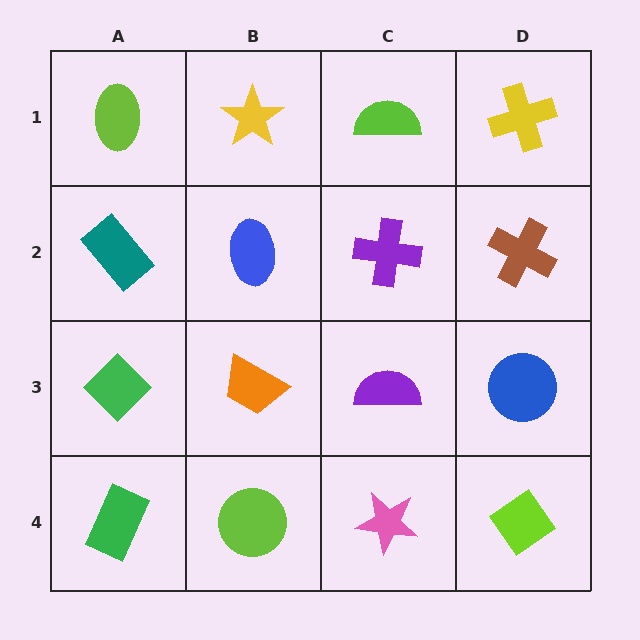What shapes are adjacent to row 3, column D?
A brown cross (row 2, column D), a lime diamond (row 4, column D), a purple semicircle (row 3, column C).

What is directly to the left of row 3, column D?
A purple semicircle.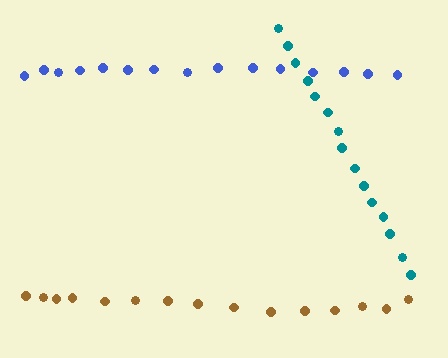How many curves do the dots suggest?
There are 3 distinct paths.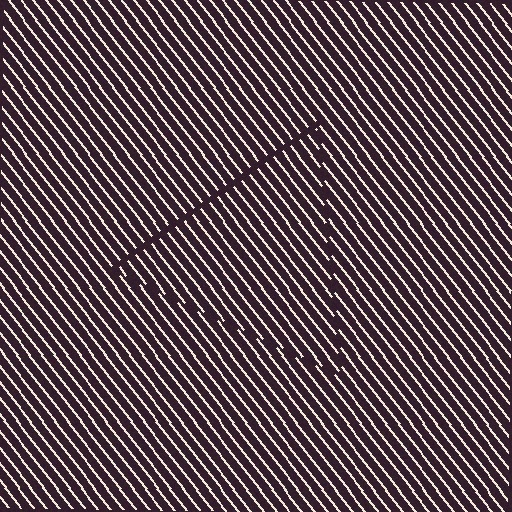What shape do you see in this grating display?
An illusory triangle. The interior of the shape contains the same grating, shifted by half a period — the contour is defined by the phase discontinuity where line-ends from the inner and outer gratings abut.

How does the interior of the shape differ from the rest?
The interior of the shape contains the same grating, shifted by half a period — the contour is defined by the phase discontinuity where line-ends from the inner and outer gratings abut.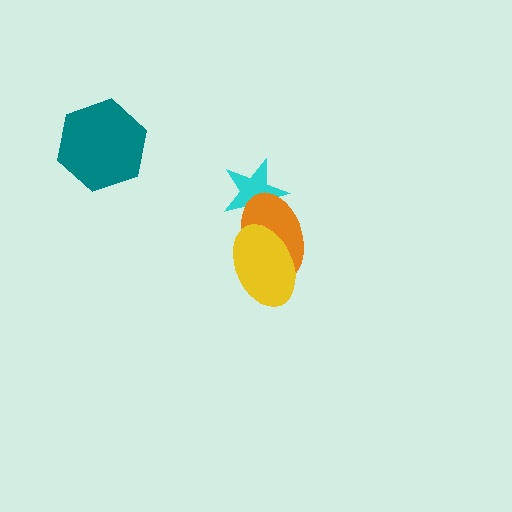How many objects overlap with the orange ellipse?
2 objects overlap with the orange ellipse.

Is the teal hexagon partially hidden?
No, no other shape covers it.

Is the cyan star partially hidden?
Yes, it is partially covered by another shape.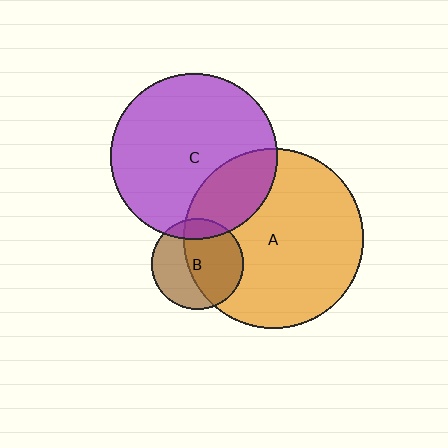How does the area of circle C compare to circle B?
Approximately 3.3 times.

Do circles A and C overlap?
Yes.